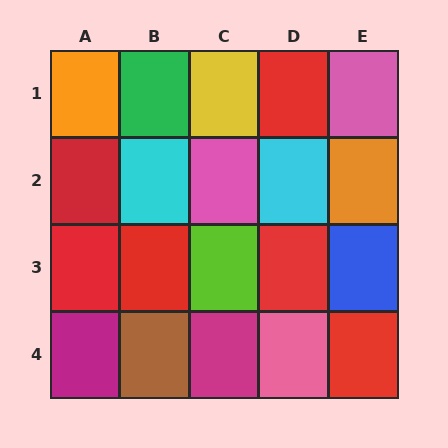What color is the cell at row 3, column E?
Blue.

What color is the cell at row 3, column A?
Red.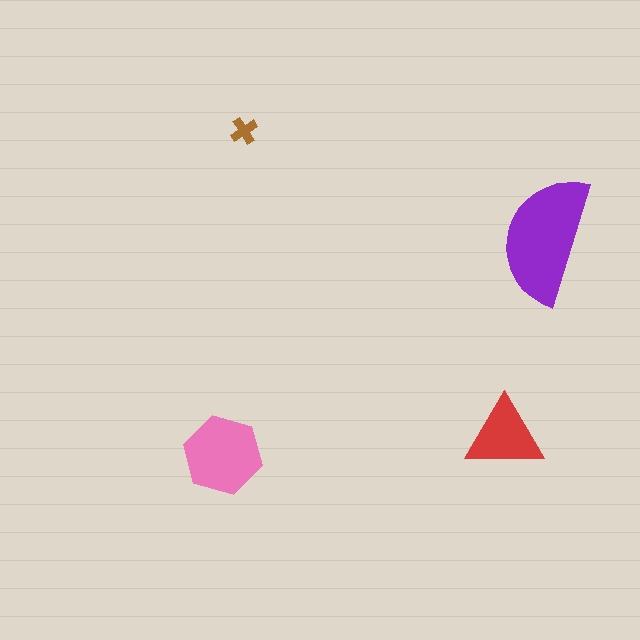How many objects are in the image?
There are 4 objects in the image.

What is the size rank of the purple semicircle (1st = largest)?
1st.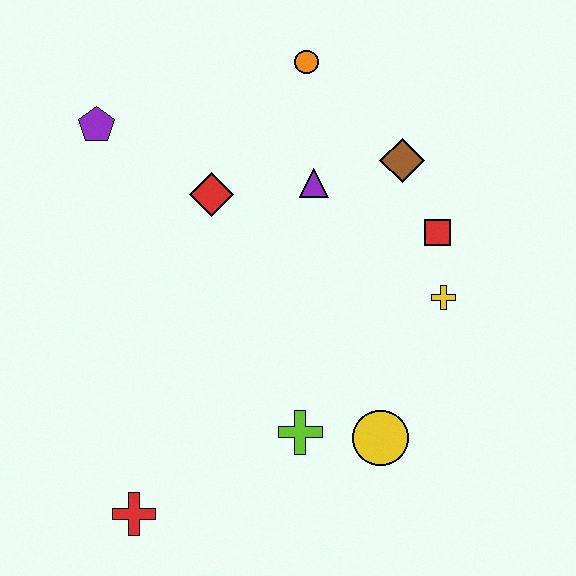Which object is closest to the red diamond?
The purple triangle is closest to the red diamond.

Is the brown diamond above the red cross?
Yes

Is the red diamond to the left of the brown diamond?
Yes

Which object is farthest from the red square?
The red cross is farthest from the red square.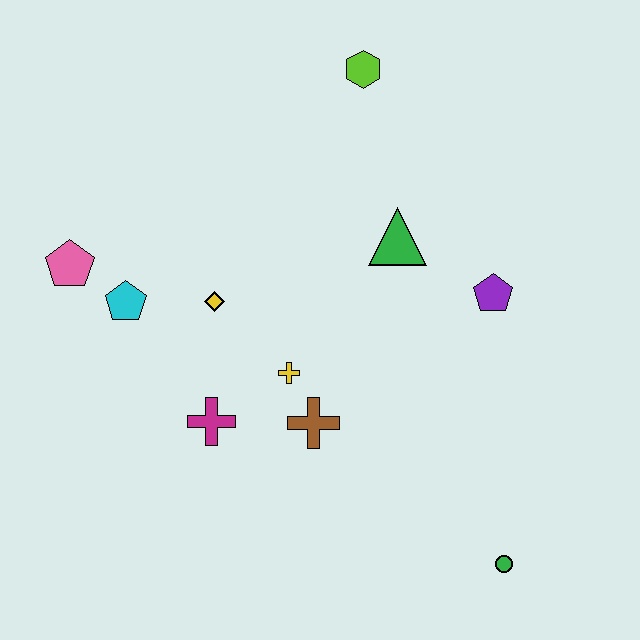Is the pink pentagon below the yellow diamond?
No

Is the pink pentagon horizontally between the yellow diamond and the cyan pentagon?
No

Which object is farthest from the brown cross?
The lime hexagon is farthest from the brown cross.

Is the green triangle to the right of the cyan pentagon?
Yes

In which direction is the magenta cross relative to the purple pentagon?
The magenta cross is to the left of the purple pentagon.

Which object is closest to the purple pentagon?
The green triangle is closest to the purple pentagon.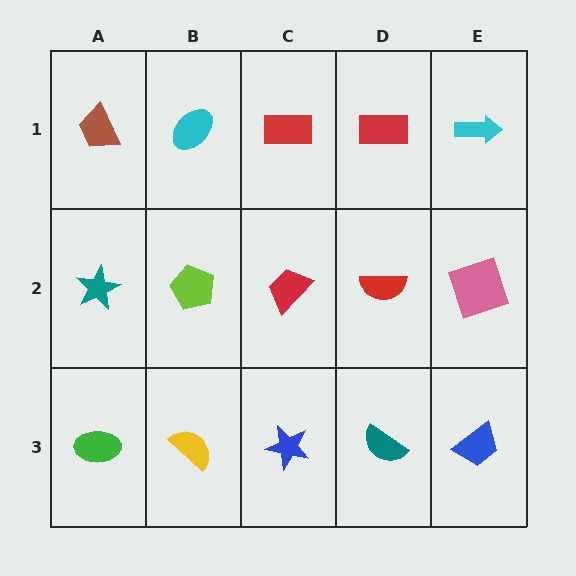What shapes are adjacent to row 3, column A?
A teal star (row 2, column A), a yellow semicircle (row 3, column B).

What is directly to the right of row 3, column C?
A teal semicircle.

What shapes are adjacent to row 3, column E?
A pink square (row 2, column E), a teal semicircle (row 3, column D).